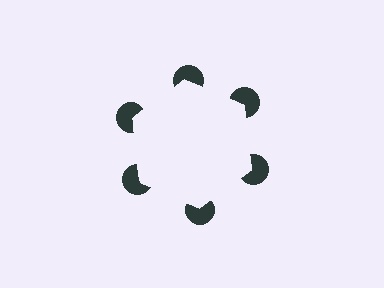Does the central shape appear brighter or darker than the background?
It typically appears slightly brighter than the background, even though no actual brightness change is drawn.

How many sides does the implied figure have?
6 sides.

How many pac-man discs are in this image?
There are 6 — one at each vertex of the illusory hexagon.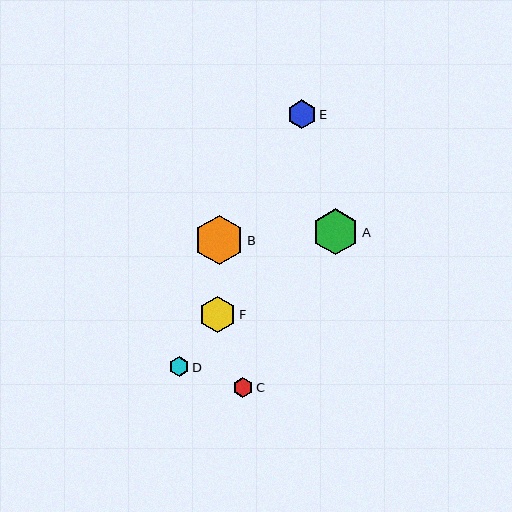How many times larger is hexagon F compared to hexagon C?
Hexagon F is approximately 1.8 times the size of hexagon C.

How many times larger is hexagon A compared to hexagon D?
Hexagon A is approximately 2.3 times the size of hexagon D.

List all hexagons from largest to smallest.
From largest to smallest: B, A, F, E, D, C.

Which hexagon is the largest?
Hexagon B is the largest with a size of approximately 49 pixels.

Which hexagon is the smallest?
Hexagon C is the smallest with a size of approximately 20 pixels.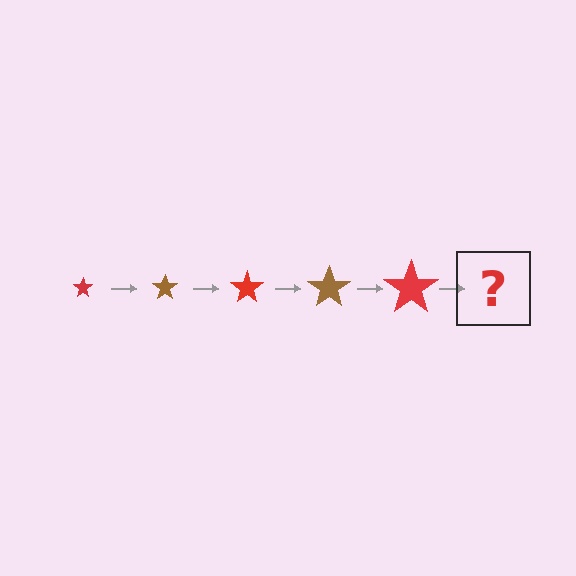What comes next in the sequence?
The next element should be a brown star, larger than the previous one.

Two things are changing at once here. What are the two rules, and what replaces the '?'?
The two rules are that the star grows larger each step and the color cycles through red and brown. The '?' should be a brown star, larger than the previous one.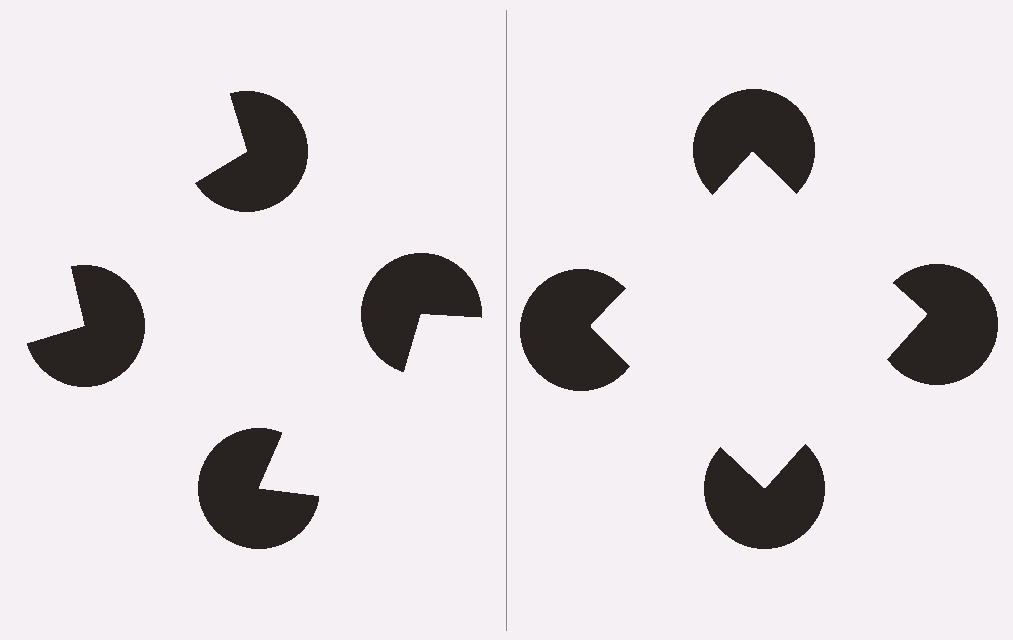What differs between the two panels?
The pac-man discs are positioned identically on both sides; only the wedge orientations differ. On the right they align to a square; on the left they are misaligned.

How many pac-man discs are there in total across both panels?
8 — 4 on each side.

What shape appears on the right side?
An illusory square.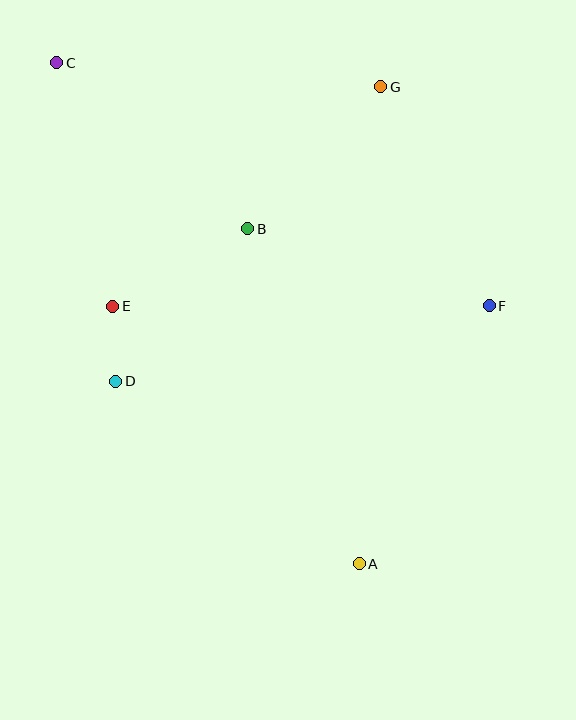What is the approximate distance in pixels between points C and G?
The distance between C and G is approximately 325 pixels.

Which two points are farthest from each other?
Points A and C are farthest from each other.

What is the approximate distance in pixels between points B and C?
The distance between B and C is approximately 253 pixels.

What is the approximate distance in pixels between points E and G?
The distance between E and G is approximately 347 pixels.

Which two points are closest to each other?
Points D and E are closest to each other.